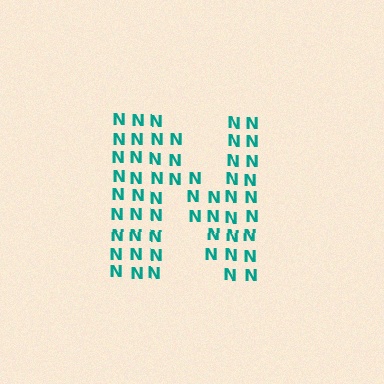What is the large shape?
The large shape is the letter N.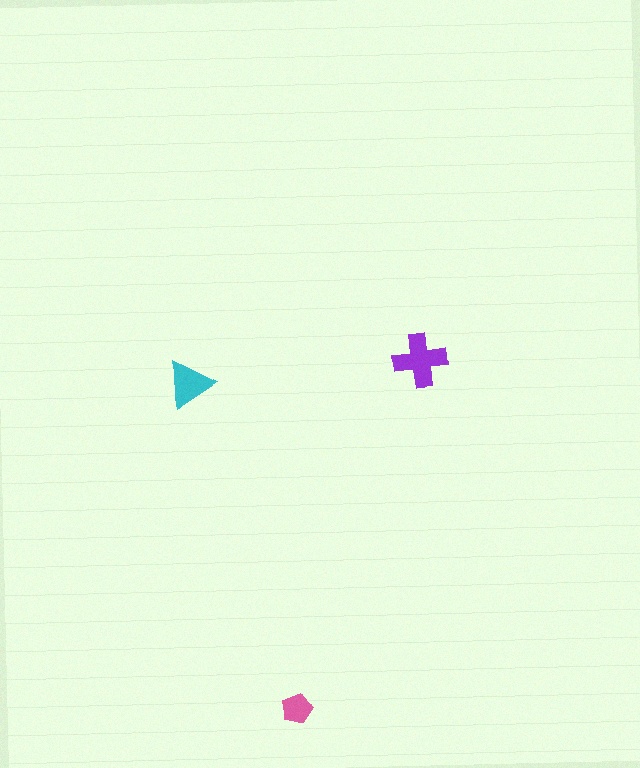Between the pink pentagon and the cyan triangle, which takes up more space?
The cyan triangle.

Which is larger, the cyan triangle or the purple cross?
The purple cross.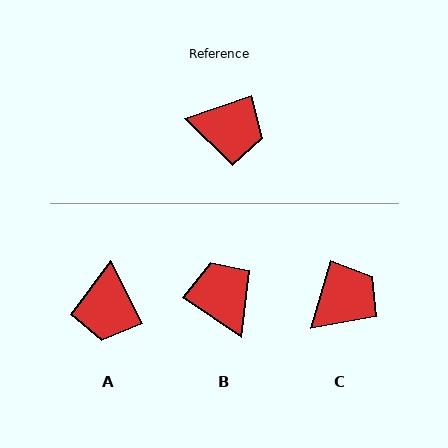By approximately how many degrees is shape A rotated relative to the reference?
Approximately 82 degrees clockwise.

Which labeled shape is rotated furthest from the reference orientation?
B, about 127 degrees away.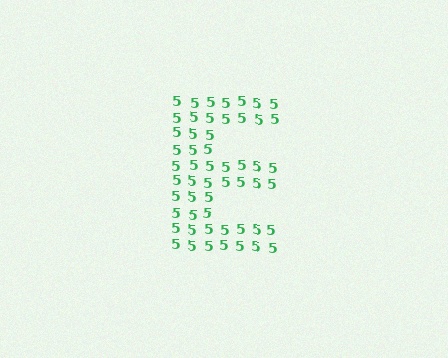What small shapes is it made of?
It is made of small digit 5's.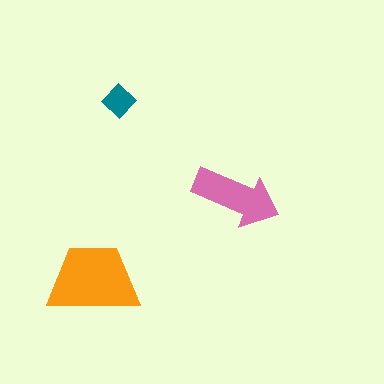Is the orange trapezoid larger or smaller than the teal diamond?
Larger.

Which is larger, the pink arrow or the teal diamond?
The pink arrow.